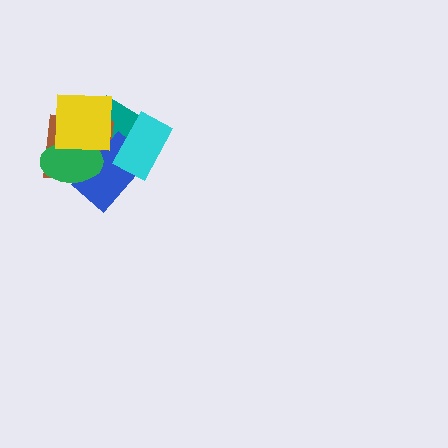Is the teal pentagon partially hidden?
Yes, it is partially covered by another shape.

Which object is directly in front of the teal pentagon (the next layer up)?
The brown square is directly in front of the teal pentagon.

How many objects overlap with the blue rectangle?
5 objects overlap with the blue rectangle.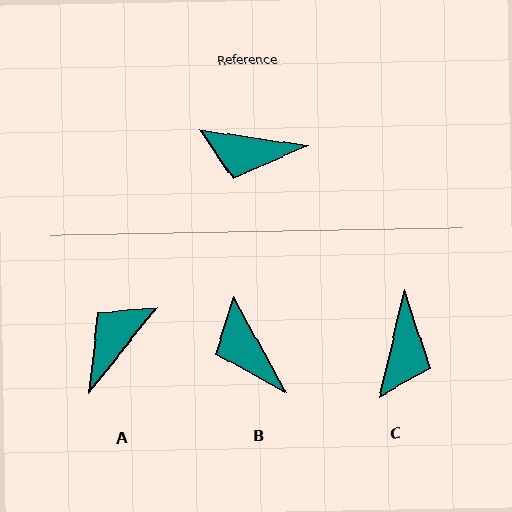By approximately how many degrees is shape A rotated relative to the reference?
Approximately 120 degrees clockwise.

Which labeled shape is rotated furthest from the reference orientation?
A, about 120 degrees away.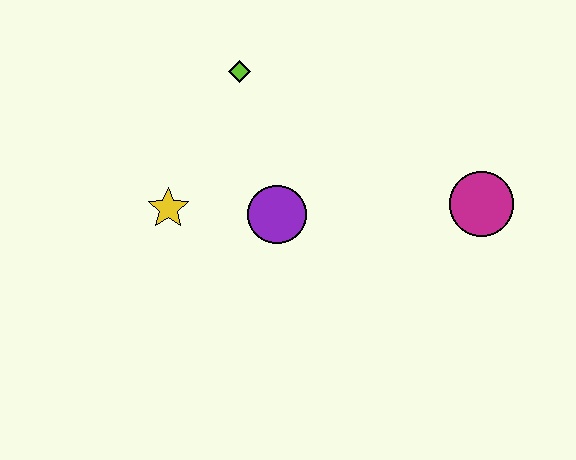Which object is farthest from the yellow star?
The magenta circle is farthest from the yellow star.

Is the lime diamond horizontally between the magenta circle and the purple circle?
No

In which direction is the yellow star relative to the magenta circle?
The yellow star is to the left of the magenta circle.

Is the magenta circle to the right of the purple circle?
Yes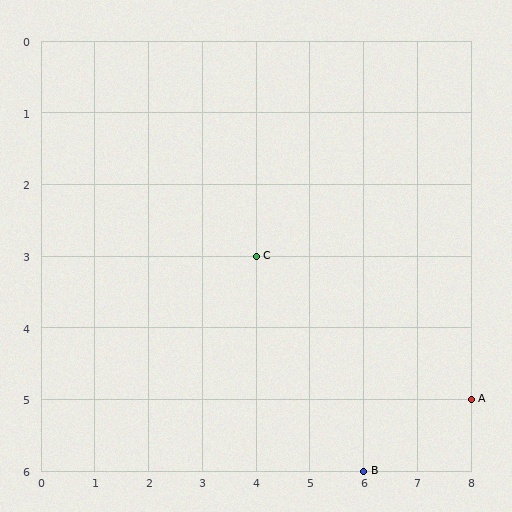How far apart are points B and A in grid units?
Points B and A are 2 columns and 1 row apart (about 2.2 grid units diagonally).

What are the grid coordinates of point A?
Point A is at grid coordinates (8, 5).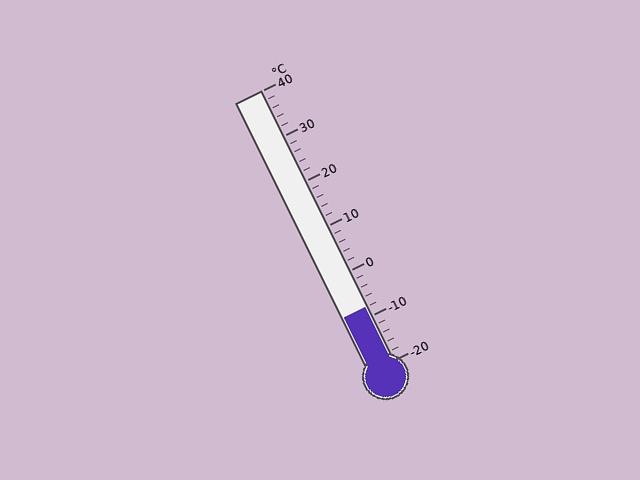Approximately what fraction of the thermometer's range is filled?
The thermometer is filled to approximately 20% of its range.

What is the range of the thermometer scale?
The thermometer scale ranges from -20°C to 40°C.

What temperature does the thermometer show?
The thermometer shows approximately -8°C.